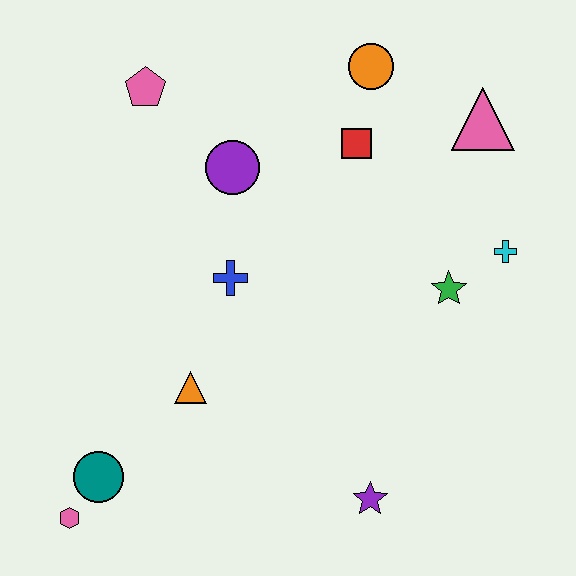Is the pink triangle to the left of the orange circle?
No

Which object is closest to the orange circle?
The red square is closest to the orange circle.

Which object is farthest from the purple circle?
The pink hexagon is farthest from the purple circle.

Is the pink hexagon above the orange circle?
No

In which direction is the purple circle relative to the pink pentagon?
The purple circle is to the right of the pink pentagon.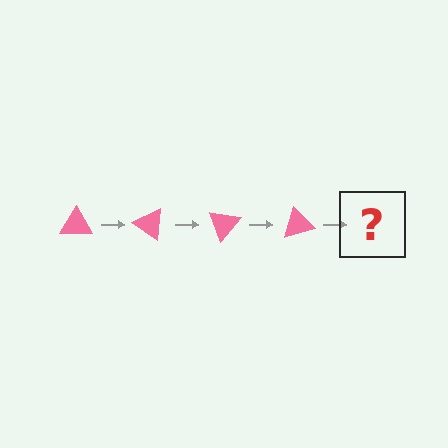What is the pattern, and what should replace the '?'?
The pattern is that the triangle rotates 35 degrees each step. The '?' should be a pink triangle rotated 140 degrees.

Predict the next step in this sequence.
The next step is a pink triangle rotated 140 degrees.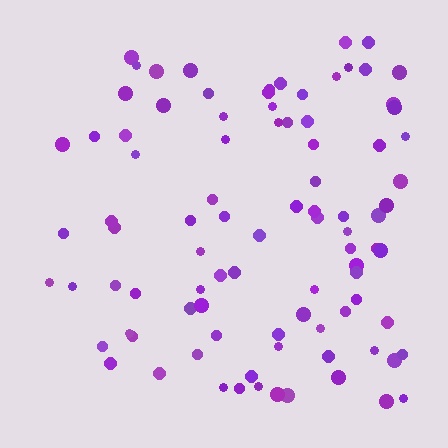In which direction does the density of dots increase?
From left to right, with the right side densest.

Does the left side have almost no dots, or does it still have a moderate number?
Still a moderate number, just noticeably fewer than the right.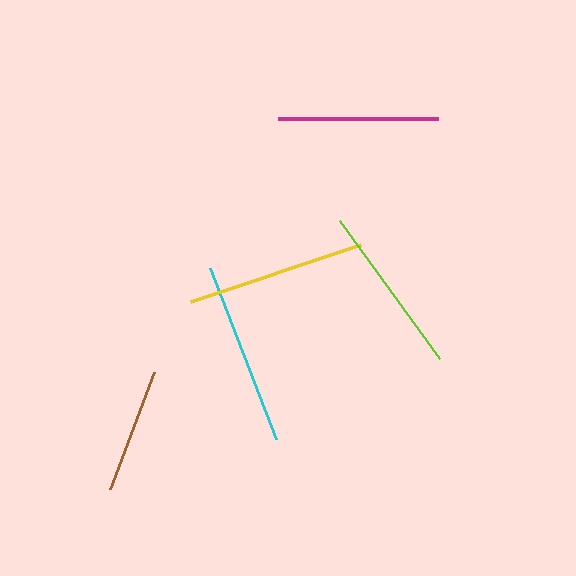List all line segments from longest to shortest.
From longest to shortest: cyan, yellow, lime, magenta, brown.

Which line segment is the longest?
The cyan line is the longest at approximately 183 pixels.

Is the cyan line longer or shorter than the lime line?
The cyan line is longer than the lime line.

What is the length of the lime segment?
The lime segment is approximately 170 pixels long.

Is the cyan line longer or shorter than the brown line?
The cyan line is longer than the brown line.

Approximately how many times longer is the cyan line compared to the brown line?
The cyan line is approximately 1.5 times the length of the brown line.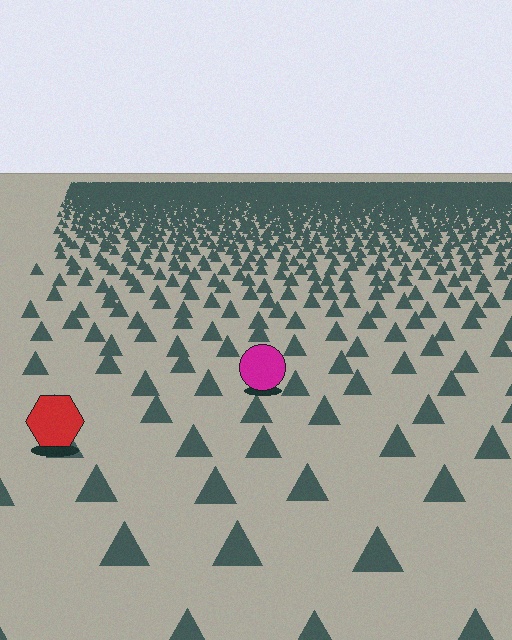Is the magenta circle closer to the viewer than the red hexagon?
No. The red hexagon is closer — you can tell from the texture gradient: the ground texture is coarser near it.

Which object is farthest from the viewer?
The magenta circle is farthest from the viewer. It appears smaller and the ground texture around it is denser.